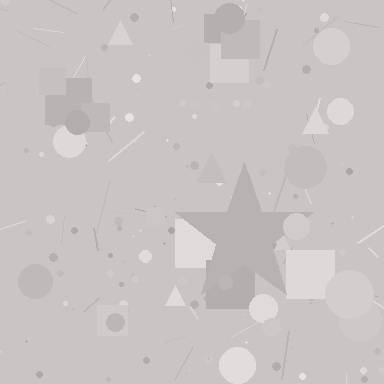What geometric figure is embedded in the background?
A star is embedded in the background.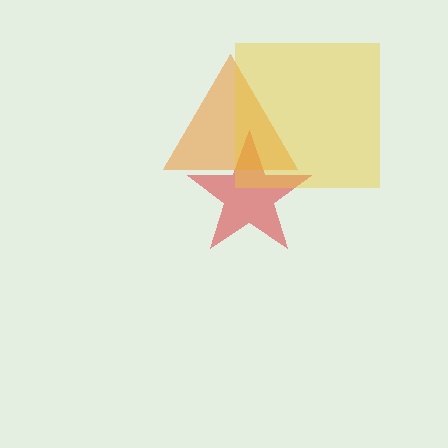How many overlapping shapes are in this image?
There are 3 overlapping shapes in the image.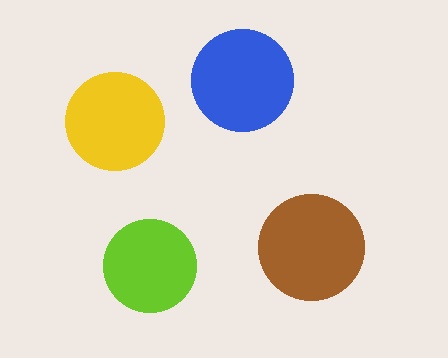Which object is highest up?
The blue circle is topmost.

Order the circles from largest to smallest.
the brown one, the blue one, the yellow one, the lime one.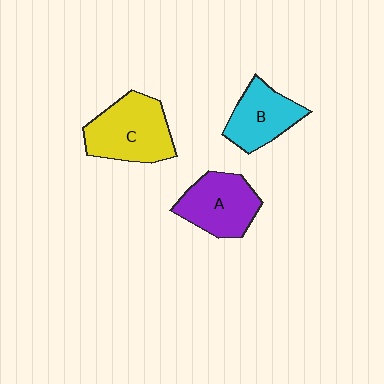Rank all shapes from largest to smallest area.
From largest to smallest: C (yellow), A (purple), B (cyan).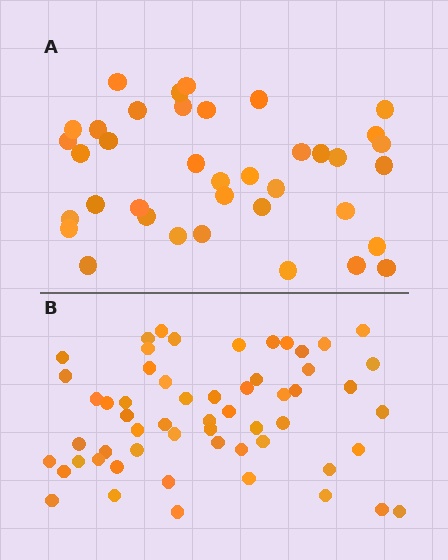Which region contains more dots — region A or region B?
Region B (the bottom region) has more dots.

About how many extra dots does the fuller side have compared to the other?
Region B has approximately 20 more dots than region A.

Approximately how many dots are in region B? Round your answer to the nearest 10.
About 60 dots. (The exact count is 57, which rounds to 60.)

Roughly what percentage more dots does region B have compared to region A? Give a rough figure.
About 50% more.